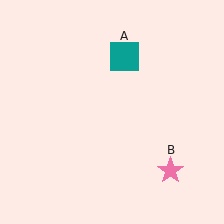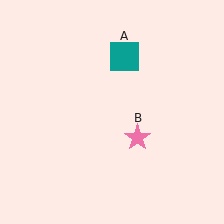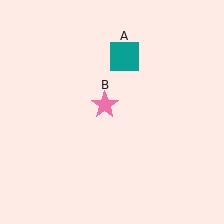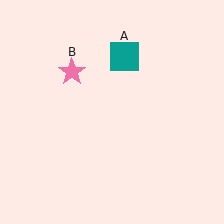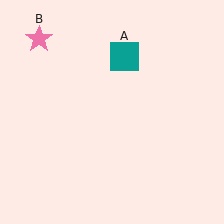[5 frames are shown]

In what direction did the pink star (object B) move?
The pink star (object B) moved up and to the left.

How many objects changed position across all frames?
1 object changed position: pink star (object B).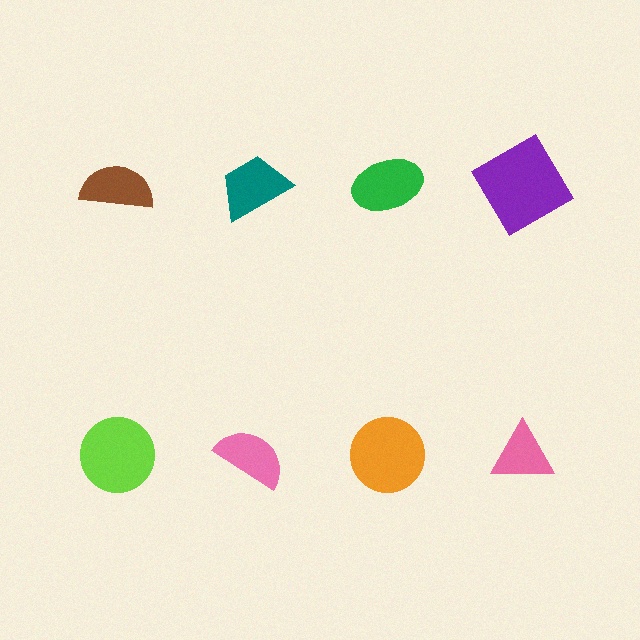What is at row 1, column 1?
A brown semicircle.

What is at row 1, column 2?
A teal trapezoid.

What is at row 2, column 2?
A pink semicircle.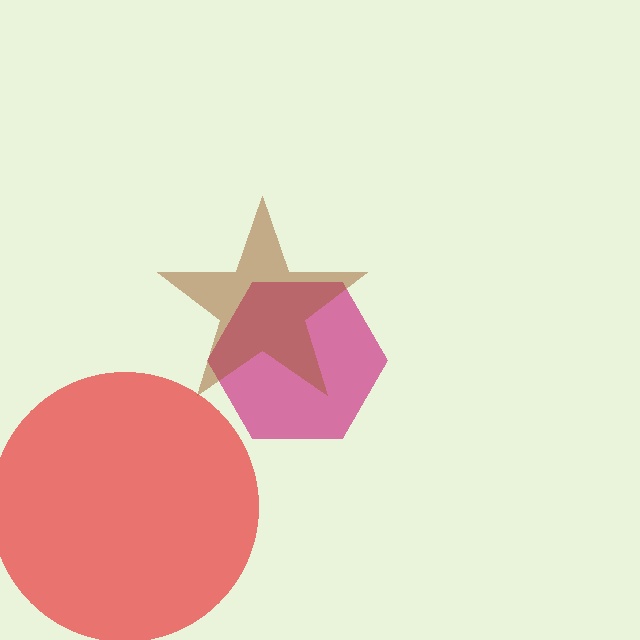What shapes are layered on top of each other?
The layered shapes are: a magenta hexagon, a red circle, a brown star.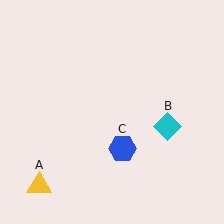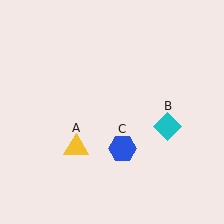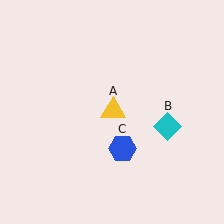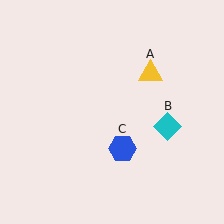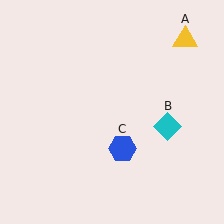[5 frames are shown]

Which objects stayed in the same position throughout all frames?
Cyan diamond (object B) and blue hexagon (object C) remained stationary.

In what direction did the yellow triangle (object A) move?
The yellow triangle (object A) moved up and to the right.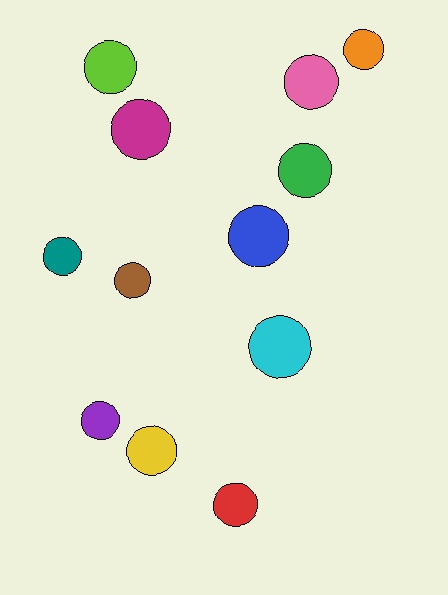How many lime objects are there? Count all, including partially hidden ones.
There is 1 lime object.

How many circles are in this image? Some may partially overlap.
There are 12 circles.